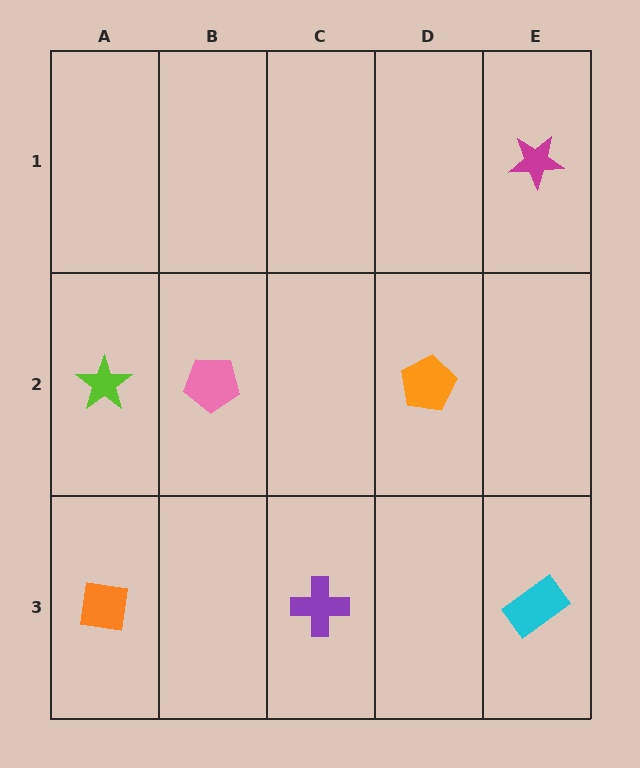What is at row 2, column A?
A lime star.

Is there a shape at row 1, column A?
No, that cell is empty.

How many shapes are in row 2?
3 shapes.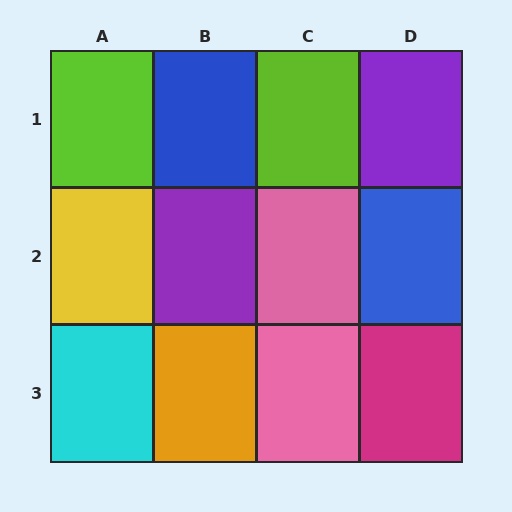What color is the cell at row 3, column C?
Pink.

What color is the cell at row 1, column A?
Lime.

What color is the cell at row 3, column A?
Cyan.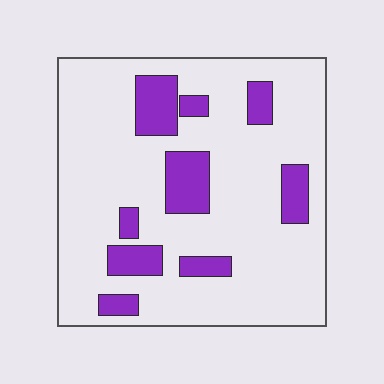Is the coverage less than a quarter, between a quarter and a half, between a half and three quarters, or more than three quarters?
Less than a quarter.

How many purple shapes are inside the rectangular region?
9.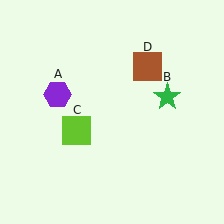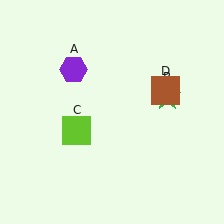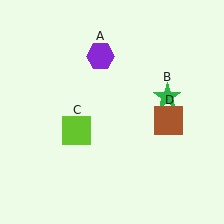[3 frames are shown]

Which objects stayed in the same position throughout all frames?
Green star (object B) and lime square (object C) remained stationary.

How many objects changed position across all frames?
2 objects changed position: purple hexagon (object A), brown square (object D).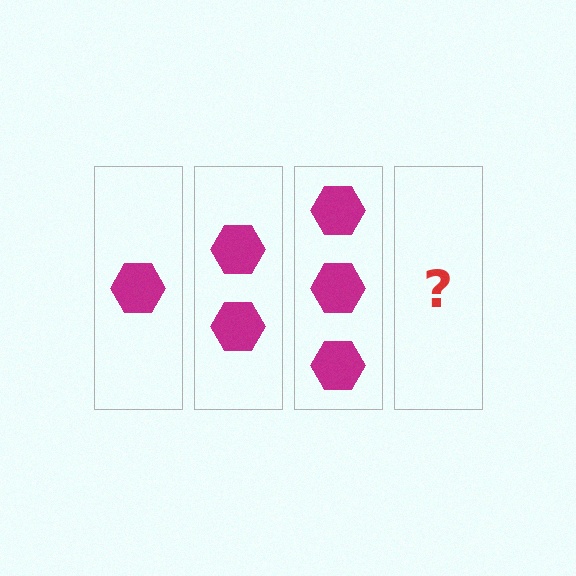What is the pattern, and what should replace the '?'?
The pattern is that each step adds one more hexagon. The '?' should be 4 hexagons.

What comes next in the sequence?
The next element should be 4 hexagons.